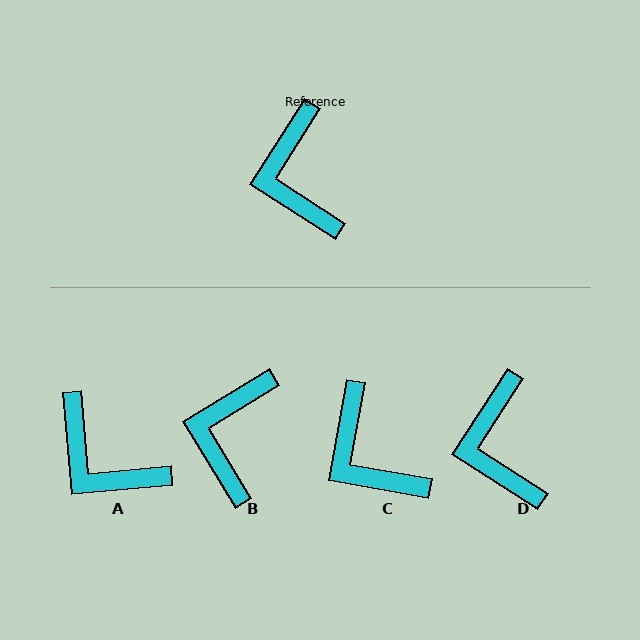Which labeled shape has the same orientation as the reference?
D.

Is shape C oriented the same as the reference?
No, it is off by about 23 degrees.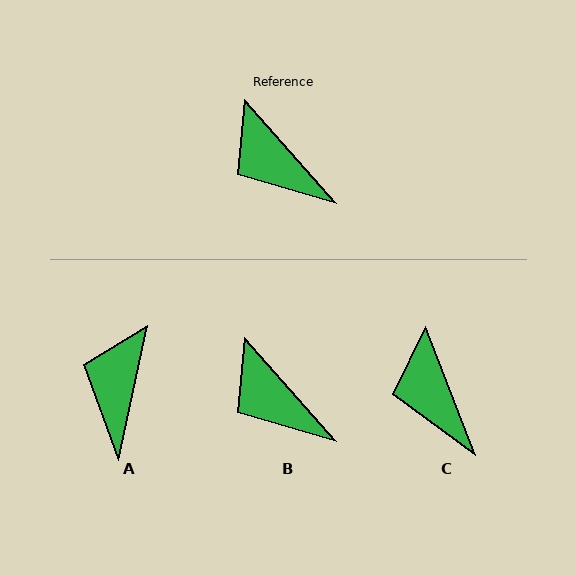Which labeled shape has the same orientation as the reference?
B.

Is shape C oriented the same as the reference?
No, it is off by about 20 degrees.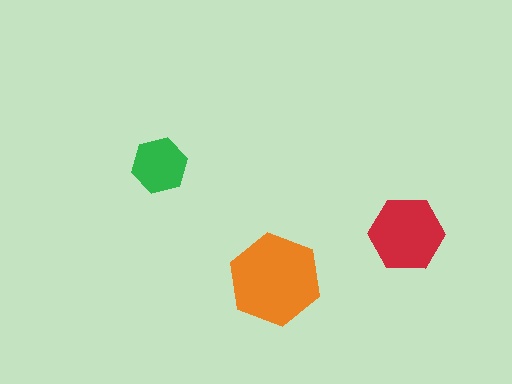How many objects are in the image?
There are 3 objects in the image.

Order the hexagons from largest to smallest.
the orange one, the red one, the green one.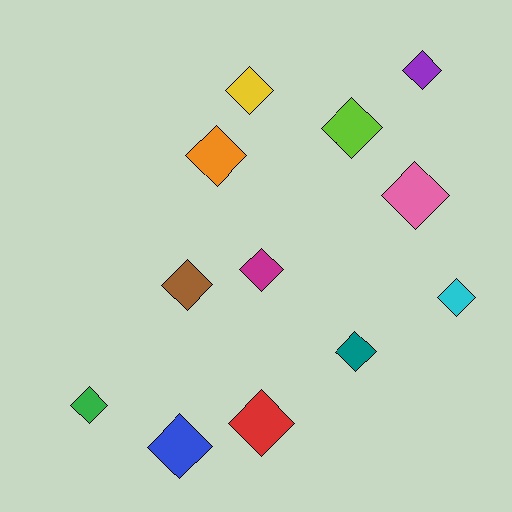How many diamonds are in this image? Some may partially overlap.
There are 12 diamonds.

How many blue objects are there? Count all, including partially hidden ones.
There is 1 blue object.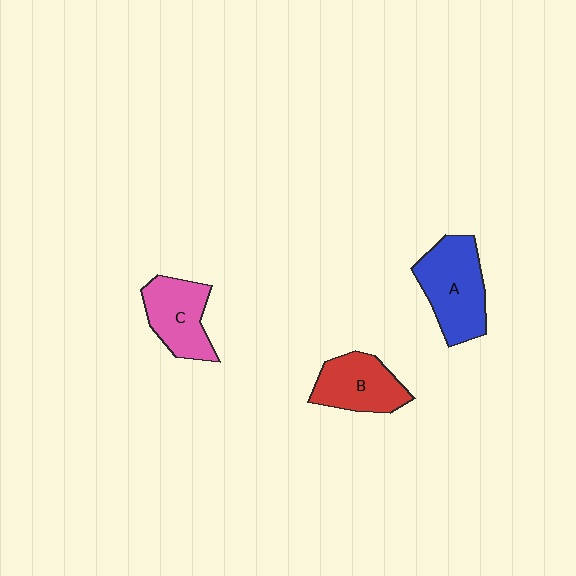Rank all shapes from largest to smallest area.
From largest to smallest: A (blue), B (red), C (pink).